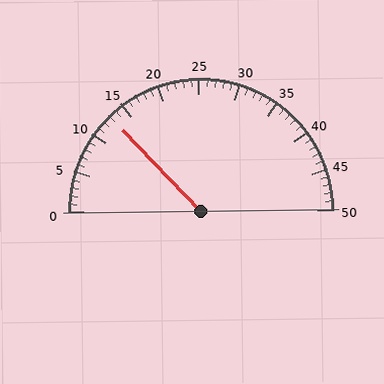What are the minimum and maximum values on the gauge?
The gauge ranges from 0 to 50.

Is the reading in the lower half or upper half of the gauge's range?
The reading is in the lower half of the range (0 to 50).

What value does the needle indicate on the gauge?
The needle indicates approximately 13.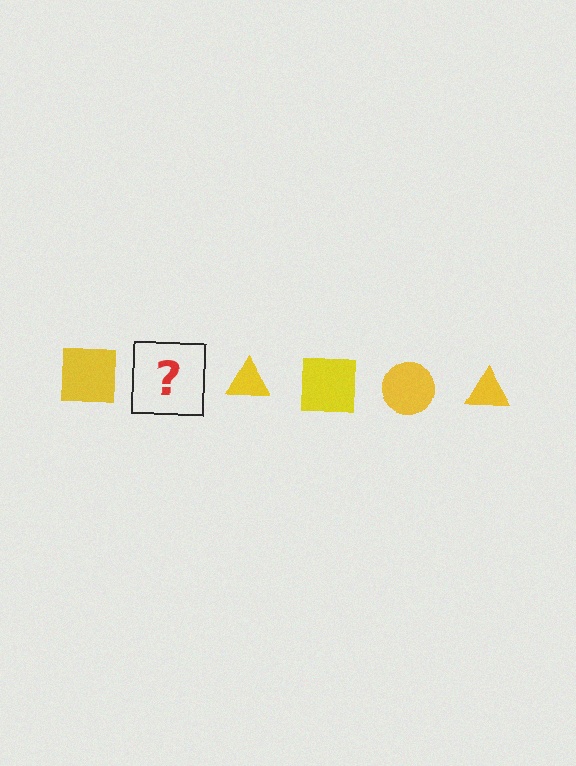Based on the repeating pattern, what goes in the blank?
The blank should be a yellow circle.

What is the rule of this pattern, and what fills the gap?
The rule is that the pattern cycles through square, circle, triangle shapes in yellow. The gap should be filled with a yellow circle.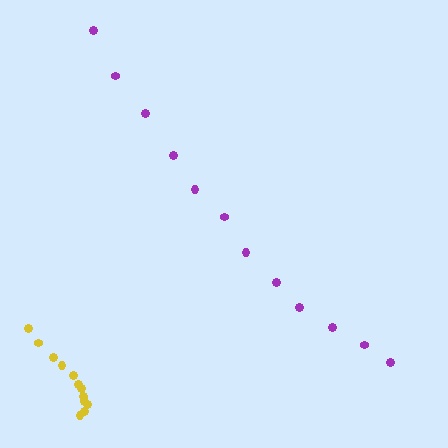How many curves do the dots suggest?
There are 2 distinct paths.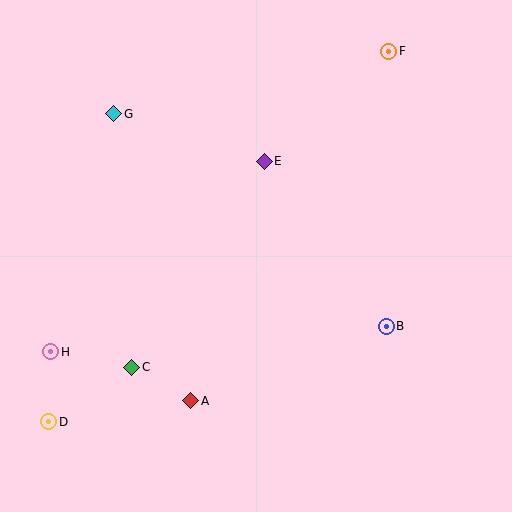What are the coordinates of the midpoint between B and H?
The midpoint between B and H is at (219, 339).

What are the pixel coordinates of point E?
Point E is at (264, 161).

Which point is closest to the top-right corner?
Point F is closest to the top-right corner.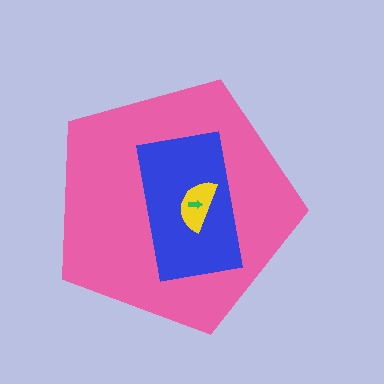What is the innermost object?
The green arrow.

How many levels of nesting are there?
4.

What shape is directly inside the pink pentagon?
The blue rectangle.